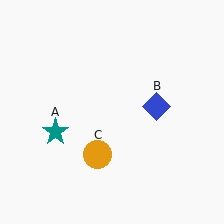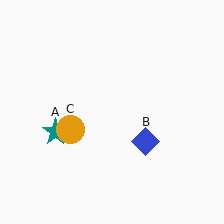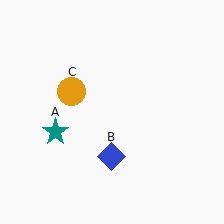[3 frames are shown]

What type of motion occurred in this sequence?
The blue diamond (object B), orange circle (object C) rotated clockwise around the center of the scene.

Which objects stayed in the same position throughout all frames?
Teal star (object A) remained stationary.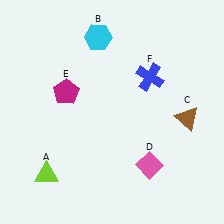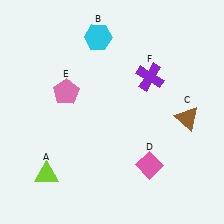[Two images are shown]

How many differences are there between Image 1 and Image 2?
There are 2 differences between the two images.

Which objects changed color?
E changed from magenta to pink. F changed from blue to purple.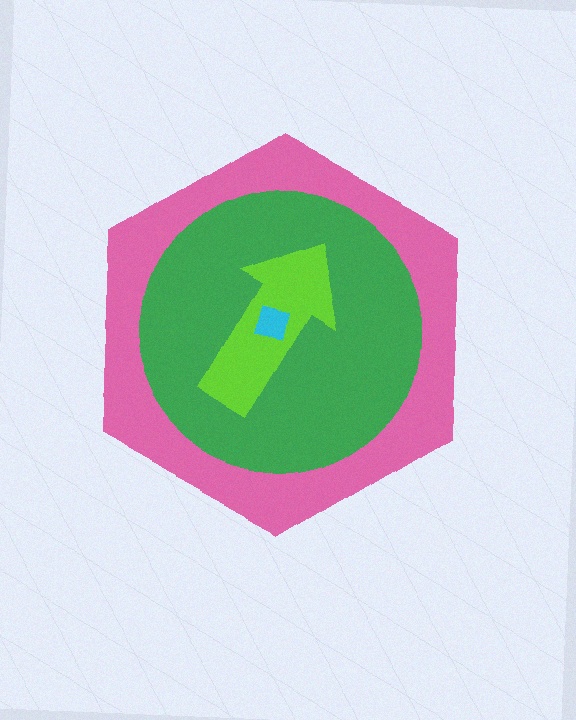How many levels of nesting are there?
4.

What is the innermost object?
The cyan square.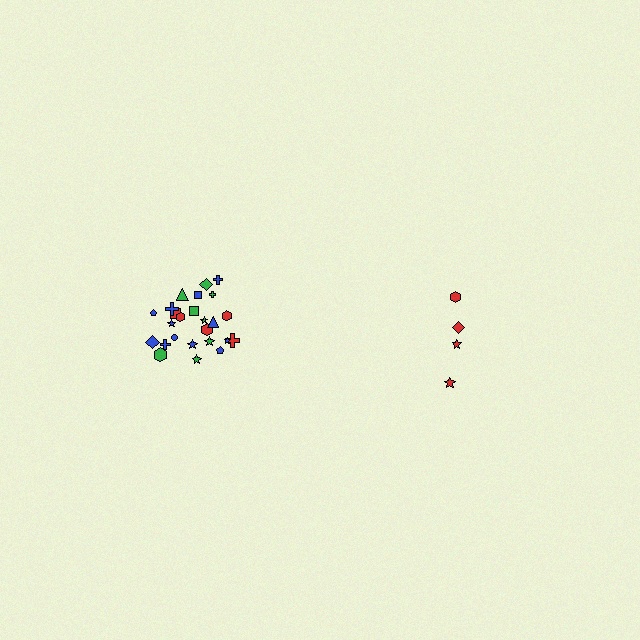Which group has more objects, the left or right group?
The left group.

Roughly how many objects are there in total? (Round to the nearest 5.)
Roughly 30 objects in total.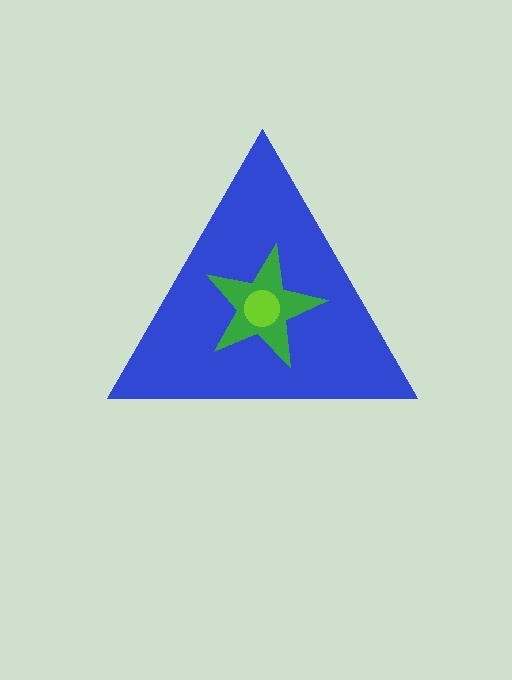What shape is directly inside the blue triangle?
The green star.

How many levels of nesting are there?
3.